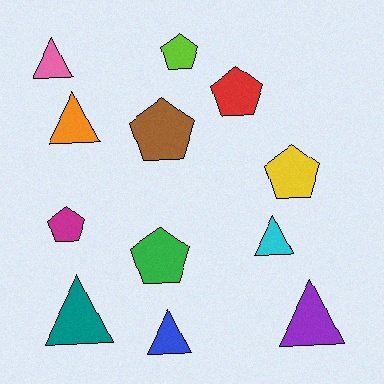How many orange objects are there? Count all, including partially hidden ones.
There is 1 orange object.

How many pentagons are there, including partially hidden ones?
There are 6 pentagons.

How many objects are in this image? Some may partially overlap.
There are 12 objects.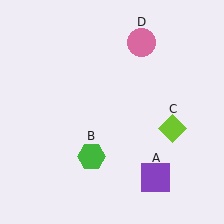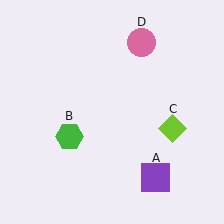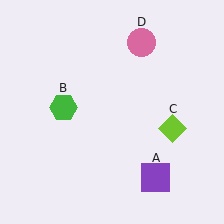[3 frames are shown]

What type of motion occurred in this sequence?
The green hexagon (object B) rotated clockwise around the center of the scene.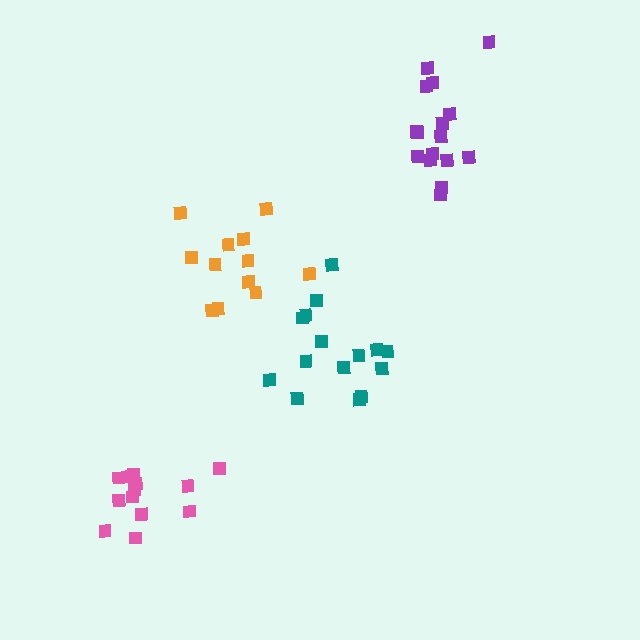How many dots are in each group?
Group 1: 16 dots, Group 2: 13 dots, Group 3: 12 dots, Group 4: 15 dots (56 total).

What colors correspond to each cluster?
The clusters are colored: purple, pink, orange, teal.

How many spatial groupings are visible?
There are 4 spatial groupings.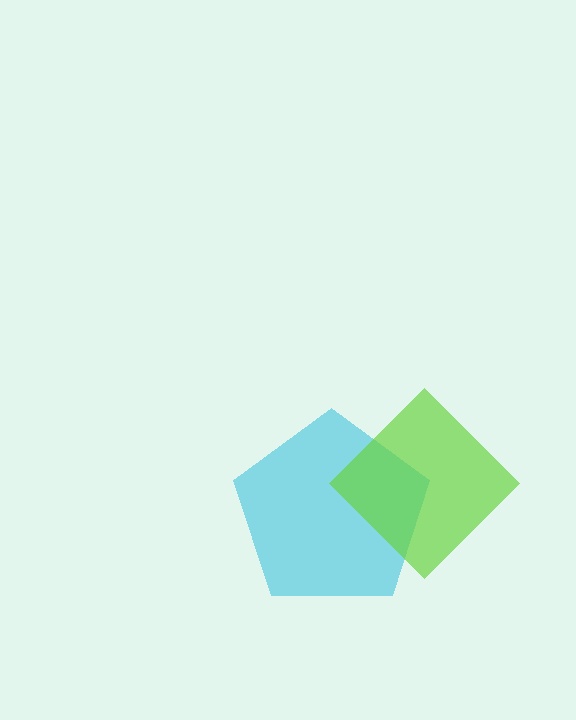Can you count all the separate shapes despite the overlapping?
Yes, there are 2 separate shapes.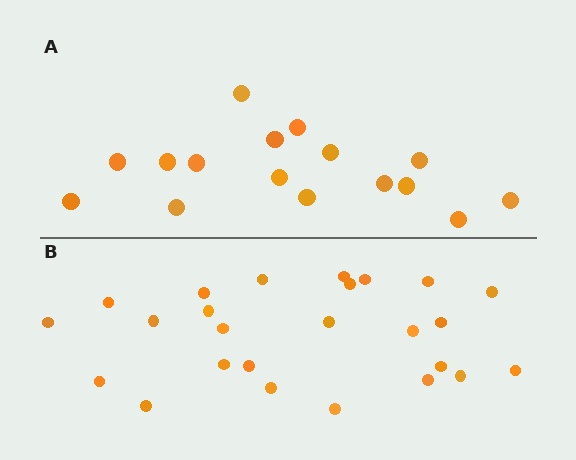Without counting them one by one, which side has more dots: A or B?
Region B (the bottom region) has more dots.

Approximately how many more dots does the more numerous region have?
Region B has roughly 8 or so more dots than region A.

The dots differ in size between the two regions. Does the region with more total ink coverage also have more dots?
No. Region A has more total ink coverage because its dots are larger, but region B actually contains more individual dots. Total area can be misleading — the number of items is what matters here.